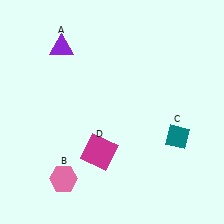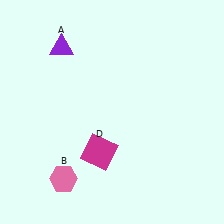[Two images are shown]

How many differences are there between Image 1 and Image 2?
There is 1 difference between the two images.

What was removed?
The teal diamond (C) was removed in Image 2.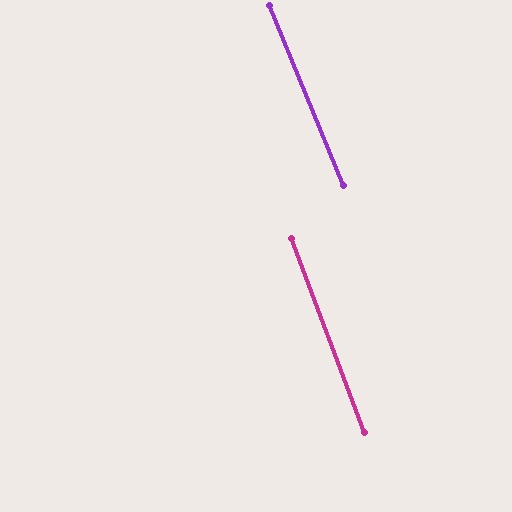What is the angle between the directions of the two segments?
Approximately 1 degree.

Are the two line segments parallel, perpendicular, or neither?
Parallel — their directions differ by only 1.4°.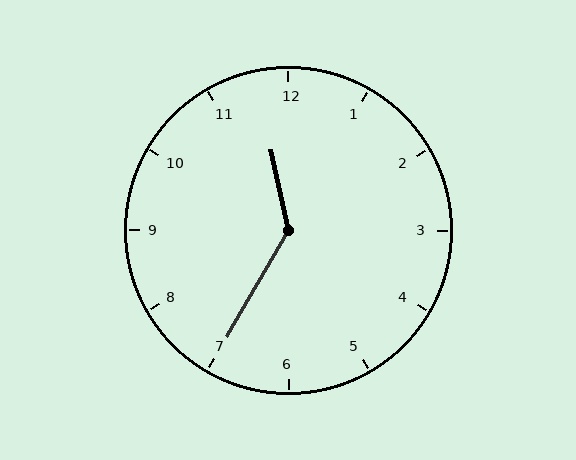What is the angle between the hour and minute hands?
Approximately 138 degrees.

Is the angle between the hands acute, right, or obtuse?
It is obtuse.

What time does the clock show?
11:35.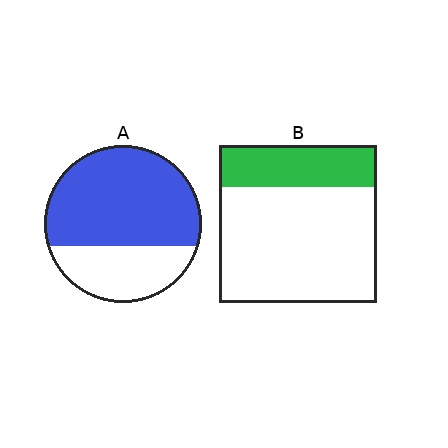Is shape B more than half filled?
No.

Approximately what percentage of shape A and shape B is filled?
A is approximately 70% and B is approximately 25%.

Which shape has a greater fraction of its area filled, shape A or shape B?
Shape A.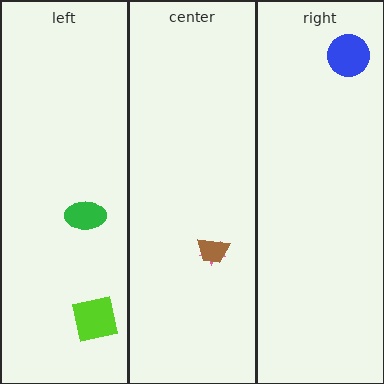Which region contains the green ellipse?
The left region.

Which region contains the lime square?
The left region.